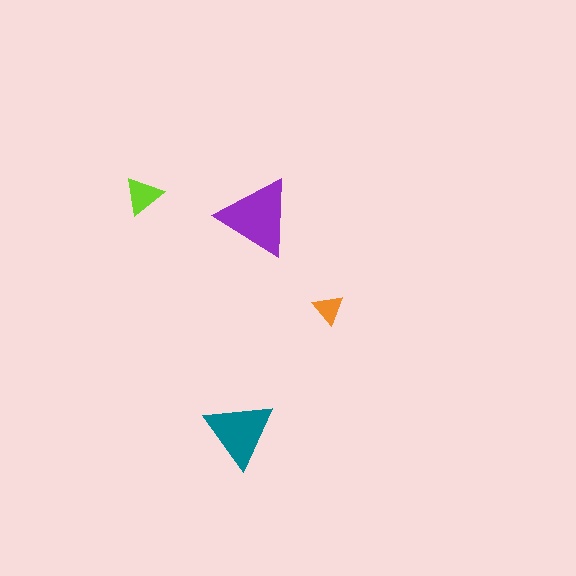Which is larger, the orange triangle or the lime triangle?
The lime one.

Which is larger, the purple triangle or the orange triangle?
The purple one.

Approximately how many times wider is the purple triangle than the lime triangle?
About 2 times wider.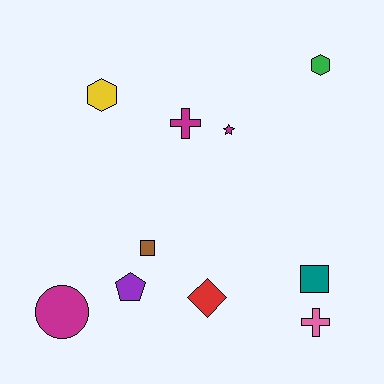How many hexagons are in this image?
There are 2 hexagons.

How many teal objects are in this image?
There is 1 teal object.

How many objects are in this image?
There are 10 objects.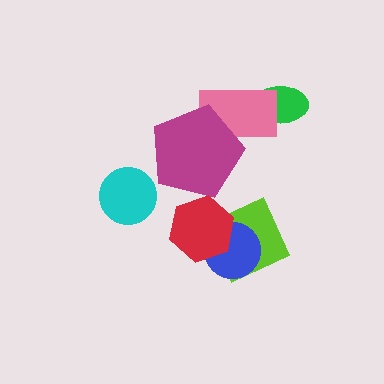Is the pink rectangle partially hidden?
Yes, it is partially covered by another shape.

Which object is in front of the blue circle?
The red hexagon is in front of the blue circle.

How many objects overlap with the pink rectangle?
2 objects overlap with the pink rectangle.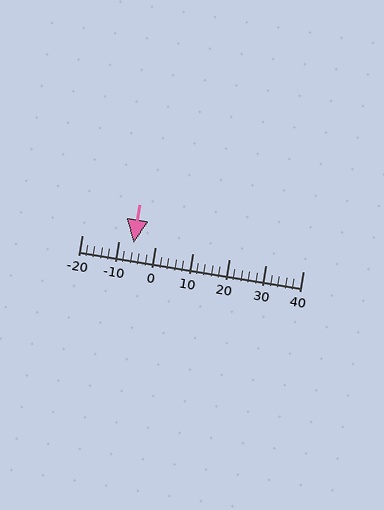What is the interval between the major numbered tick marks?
The major tick marks are spaced 10 units apart.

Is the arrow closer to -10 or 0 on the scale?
The arrow is closer to -10.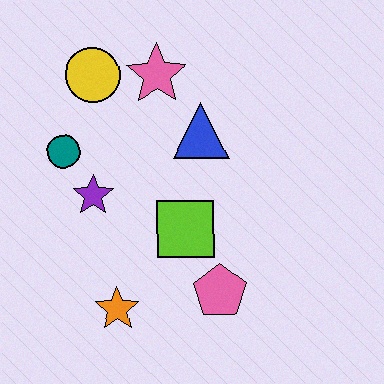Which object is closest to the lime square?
The pink pentagon is closest to the lime square.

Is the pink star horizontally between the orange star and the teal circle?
No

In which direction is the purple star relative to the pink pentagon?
The purple star is to the left of the pink pentagon.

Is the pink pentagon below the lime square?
Yes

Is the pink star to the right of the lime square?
No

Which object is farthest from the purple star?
The pink pentagon is farthest from the purple star.